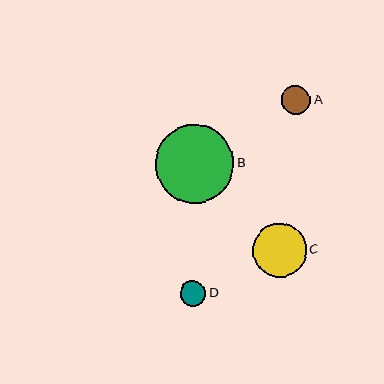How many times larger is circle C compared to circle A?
Circle C is approximately 1.8 times the size of circle A.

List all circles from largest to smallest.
From largest to smallest: B, C, A, D.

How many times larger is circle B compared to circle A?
Circle B is approximately 2.7 times the size of circle A.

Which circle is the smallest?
Circle D is the smallest with a size of approximately 26 pixels.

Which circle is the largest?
Circle B is the largest with a size of approximately 79 pixels.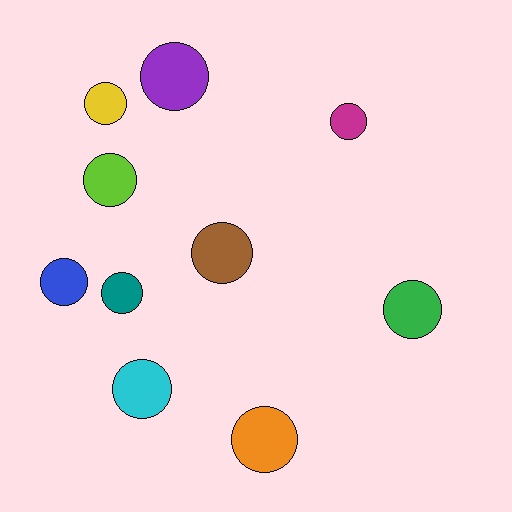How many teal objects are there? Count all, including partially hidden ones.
There is 1 teal object.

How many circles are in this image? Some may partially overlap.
There are 10 circles.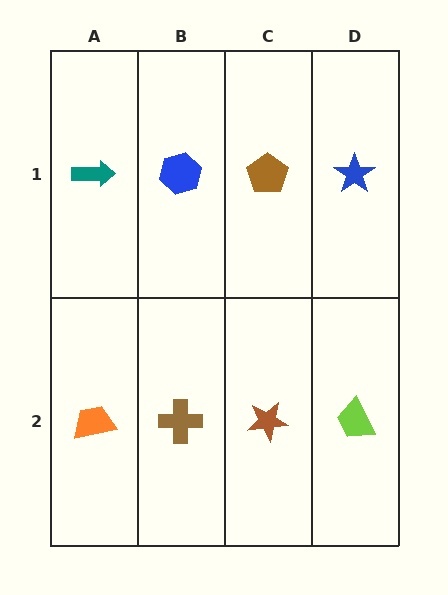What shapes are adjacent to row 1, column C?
A brown star (row 2, column C), a blue hexagon (row 1, column B), a blue star (row 1, column D).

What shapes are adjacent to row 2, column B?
A blue hexagon (row 1, column B), an orange trapezoid (row 2, column A), a brown star (row 2, column C).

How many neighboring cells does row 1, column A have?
2.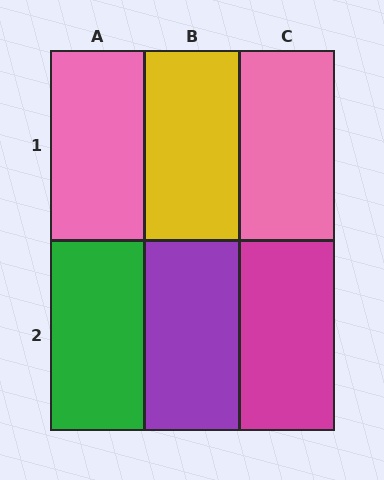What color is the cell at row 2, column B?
Purple.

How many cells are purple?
1 cell is purple.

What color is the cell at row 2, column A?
Green.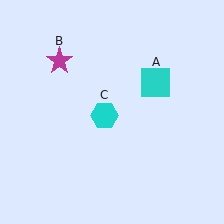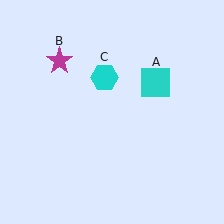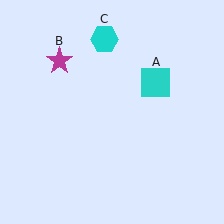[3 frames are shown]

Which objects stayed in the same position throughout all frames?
Cyan square (object A) and magenta star (object B) remained stationary.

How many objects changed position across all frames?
1 object changed position: cyan hexagon (object C).